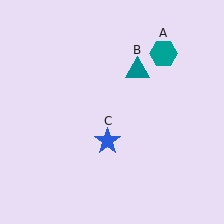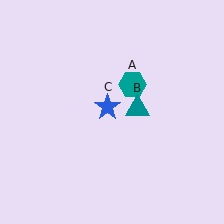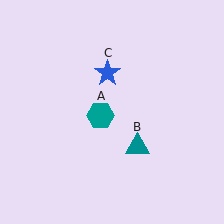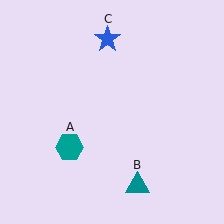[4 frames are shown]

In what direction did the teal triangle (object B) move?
The teal triangle (object B) moved down.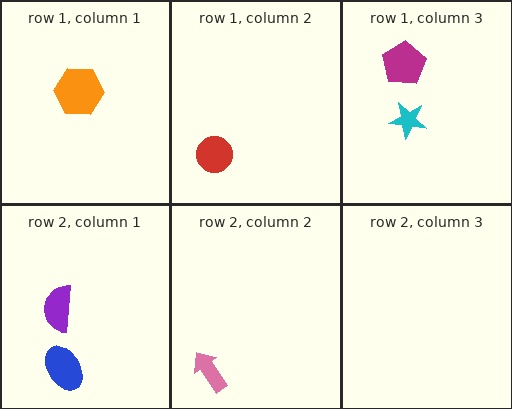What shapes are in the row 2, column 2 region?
The pink arrow.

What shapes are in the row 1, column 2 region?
The red circle.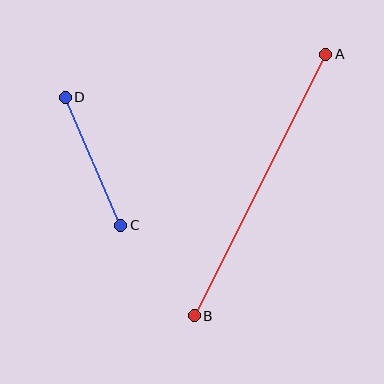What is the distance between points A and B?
The distance is approximately 293 pixels.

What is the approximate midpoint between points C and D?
The midpoint is at approximately (93, 161) pixels.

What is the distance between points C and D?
The distance is approximately 140 pixels.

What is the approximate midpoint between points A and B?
The midpoint is at approximately (260, 185) pixels.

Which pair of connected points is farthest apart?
Points A and B are farthest apart.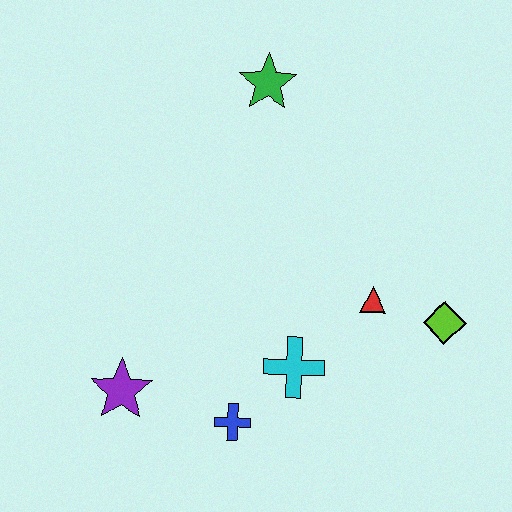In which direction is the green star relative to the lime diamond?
The green star is above the lime diamond.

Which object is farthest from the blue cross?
The green star is farthest from the blue cross.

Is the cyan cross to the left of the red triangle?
Yes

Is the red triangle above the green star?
No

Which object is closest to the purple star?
The blue cross is closest to the purple star.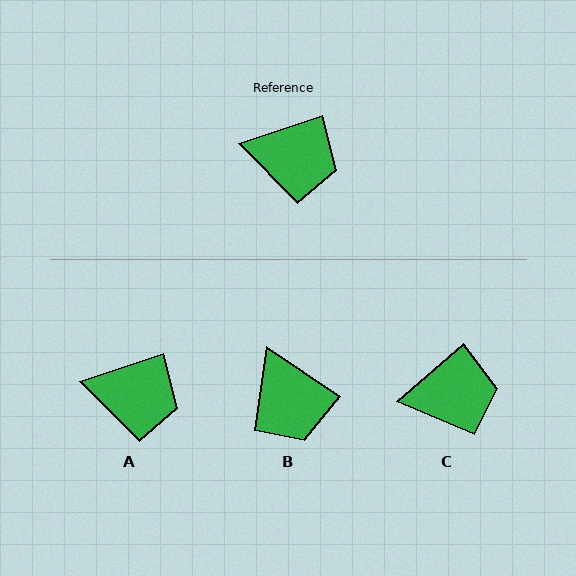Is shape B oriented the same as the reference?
No, it is off by about 53 degrees.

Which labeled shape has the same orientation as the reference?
A.